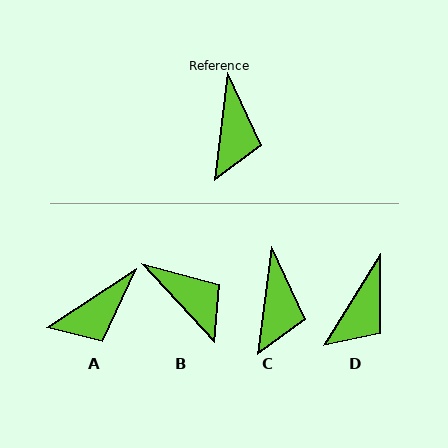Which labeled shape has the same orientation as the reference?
C.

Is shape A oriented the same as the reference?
No, it is off by about 50 degrees.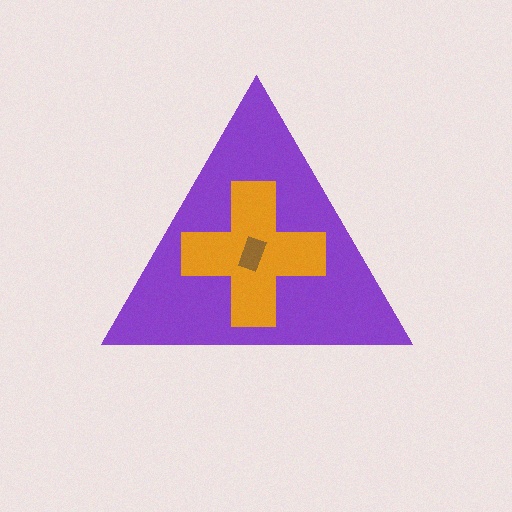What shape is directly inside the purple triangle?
The orange cross.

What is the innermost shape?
The brown rectangle.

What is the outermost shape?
The purple triangle.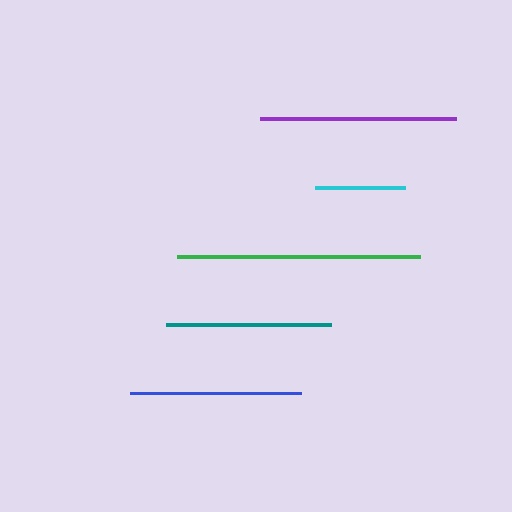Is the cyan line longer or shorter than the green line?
The green line is longer than the cyan line.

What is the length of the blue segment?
The blue segment is approximately 171 pixels long.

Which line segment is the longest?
The green line is the longest at approximately 244 pixels.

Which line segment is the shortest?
The cyan line is the shortest at approximately 90 pixels.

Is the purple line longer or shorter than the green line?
The green line is longer than the purple line.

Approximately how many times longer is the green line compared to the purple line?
The green line is approximately 1.2 times the length of the purple line.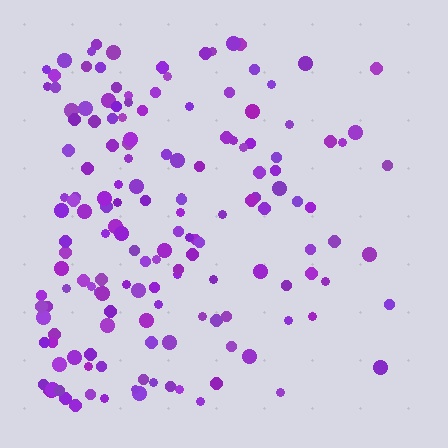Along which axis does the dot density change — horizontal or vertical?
Horizontal.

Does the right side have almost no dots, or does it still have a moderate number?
Still a moderate number, just noticeably fewer than the left.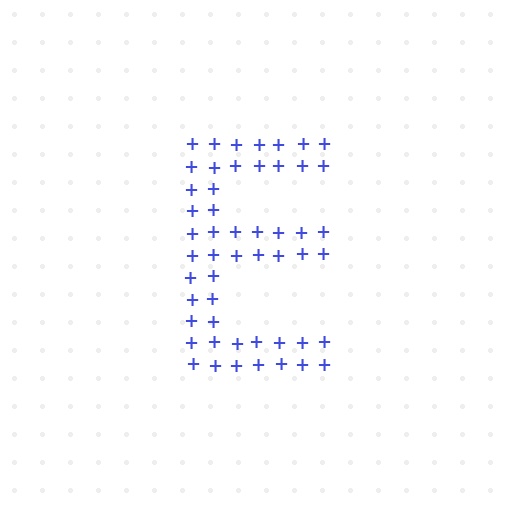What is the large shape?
The large shape is the letter E.